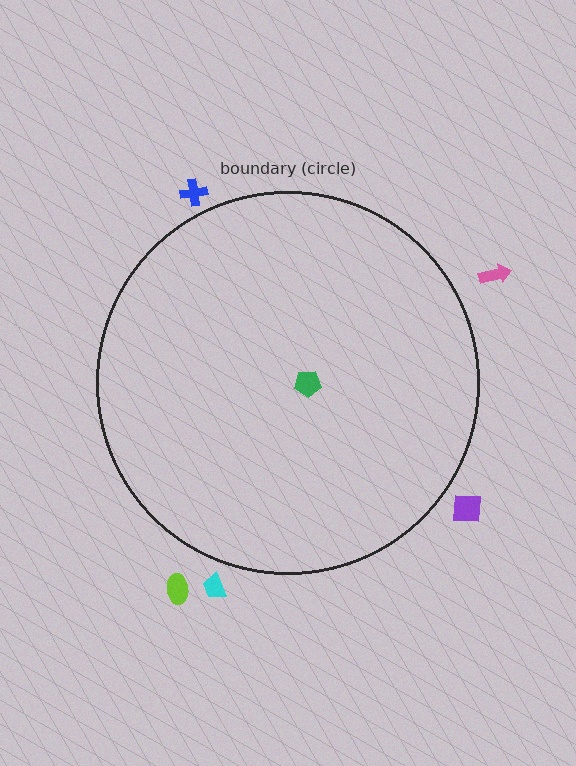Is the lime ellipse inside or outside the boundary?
Outside.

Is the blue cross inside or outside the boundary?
Outside.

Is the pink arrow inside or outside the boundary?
Outside.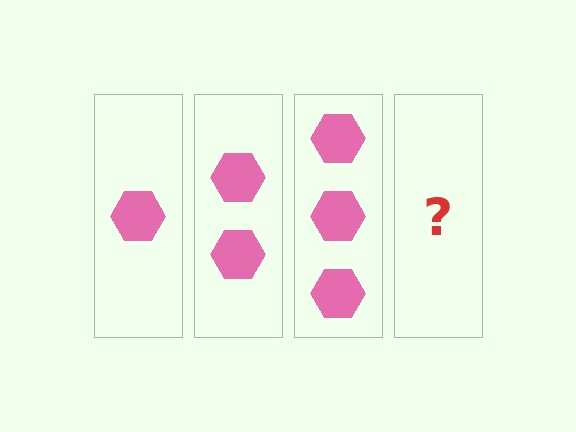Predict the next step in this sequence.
The next step is 4 hexagons.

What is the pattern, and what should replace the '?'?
The pattern is that each step adds one more hexagon. The '?' should be 4 hexagons.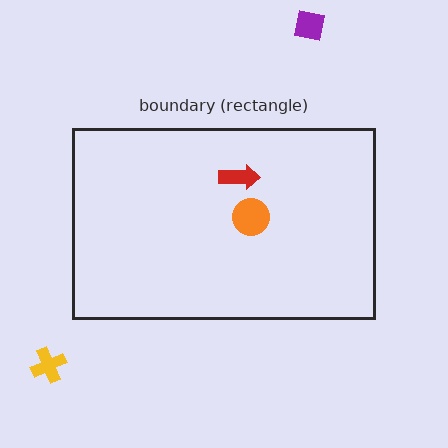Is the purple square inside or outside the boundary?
Outside.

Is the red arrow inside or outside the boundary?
Inside.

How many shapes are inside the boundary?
2 inside, 2 outside.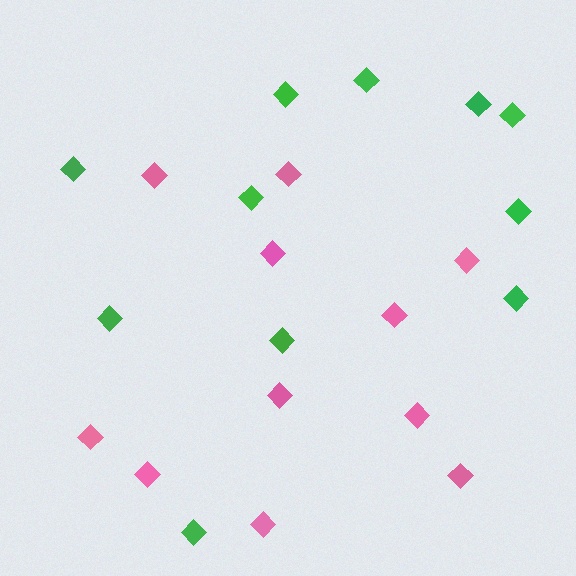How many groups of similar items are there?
There are 2 groups: one group of pink diamonds (11) and one group of green diamonds (11).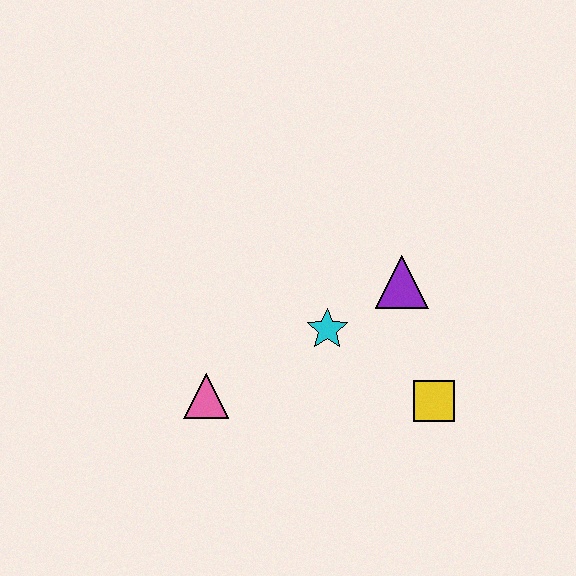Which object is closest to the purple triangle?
The cyan star is closest to the purple triangle.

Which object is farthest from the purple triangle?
The pink triangle is farthest from the purple triangle.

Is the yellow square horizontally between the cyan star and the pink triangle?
No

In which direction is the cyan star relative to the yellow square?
The cyan star is to the left of the yellow square.